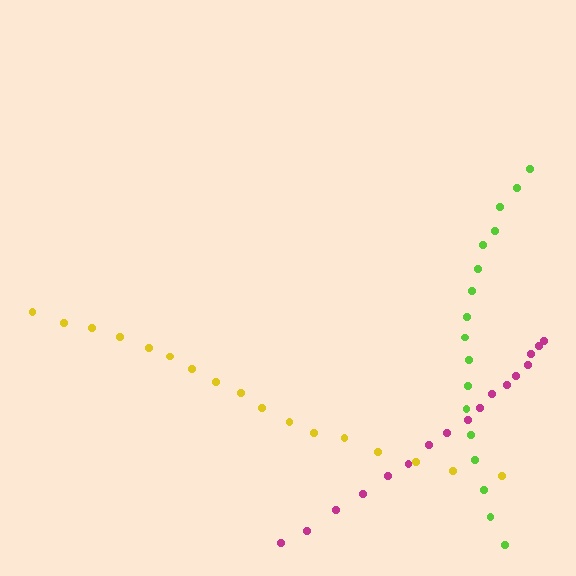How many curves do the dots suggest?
There are 3 distinct paths.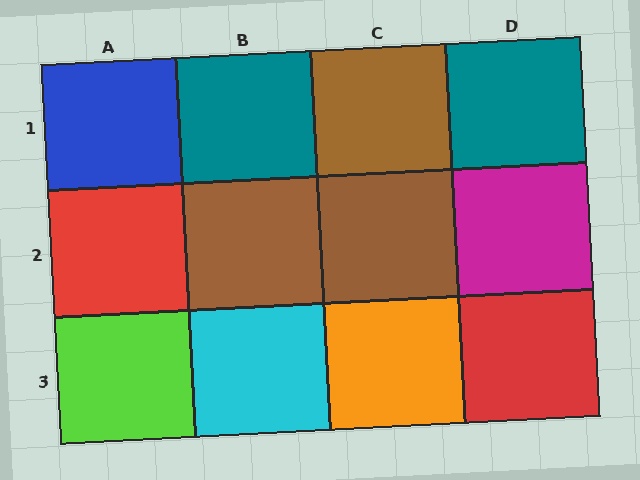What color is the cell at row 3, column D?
Red.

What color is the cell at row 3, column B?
Cyan.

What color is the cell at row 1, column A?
Blue.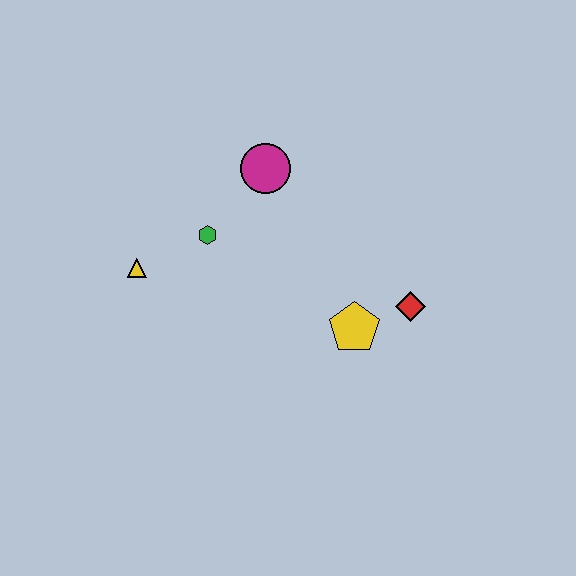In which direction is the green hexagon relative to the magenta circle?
The green hexagon is below the magenta circle.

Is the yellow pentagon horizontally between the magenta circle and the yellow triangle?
No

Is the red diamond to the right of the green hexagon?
Yes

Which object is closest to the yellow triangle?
The green hexagon is closest to the yellow triangle.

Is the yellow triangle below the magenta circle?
Yes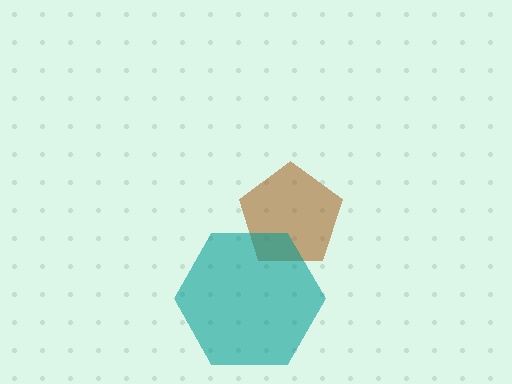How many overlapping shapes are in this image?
There are 2 overlapping shapes in the image.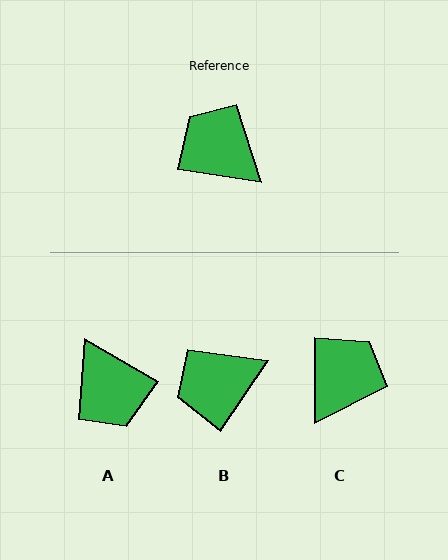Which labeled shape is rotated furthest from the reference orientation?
A, about 157 degrees away.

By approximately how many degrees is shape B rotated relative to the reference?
Approximately 64 degrees counter-clockwise.